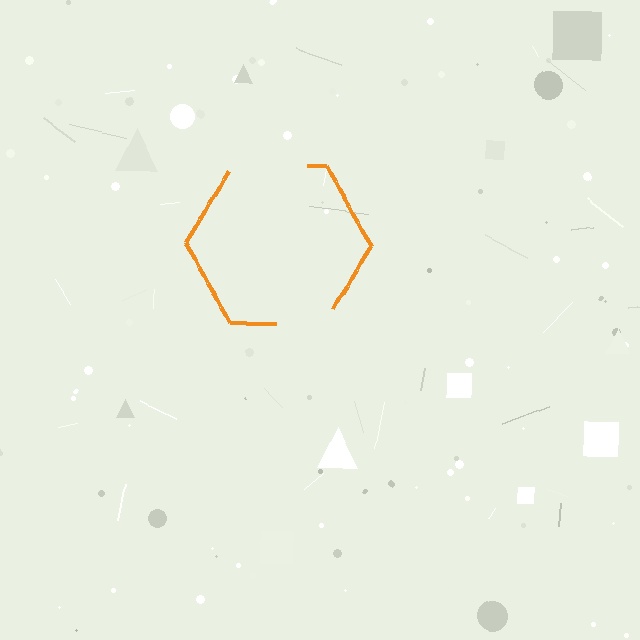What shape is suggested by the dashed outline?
The dashed outline suggests a hexagon.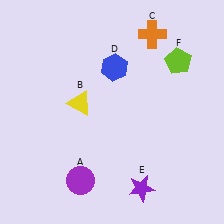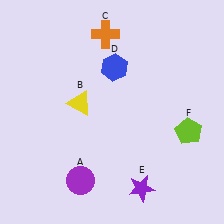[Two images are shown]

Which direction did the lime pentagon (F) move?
The lime pentagon (F) moved down.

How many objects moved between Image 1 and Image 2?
2 objects moved between the two images.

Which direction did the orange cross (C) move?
The orange cross (C) moved left.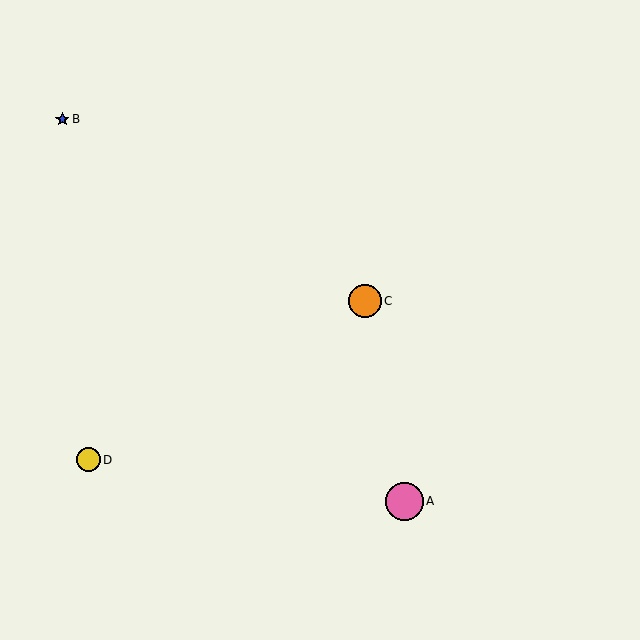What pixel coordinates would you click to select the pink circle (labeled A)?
Click at (404, 501) to select the pink circle A.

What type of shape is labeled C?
Shape C is an orange circle.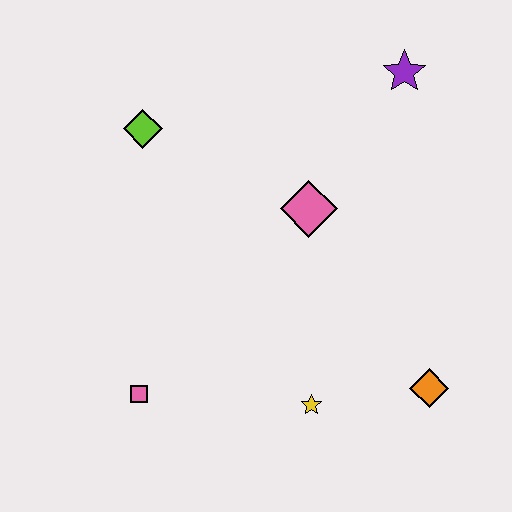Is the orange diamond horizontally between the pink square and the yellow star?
No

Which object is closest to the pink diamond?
The purple star is closest to the pink diamond.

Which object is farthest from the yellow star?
The purple star is farthest from the yellow star.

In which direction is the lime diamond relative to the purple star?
The lime diamond is to the left of the purple star.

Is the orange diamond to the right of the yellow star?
Yes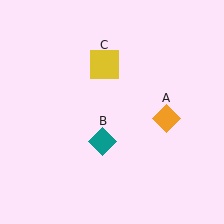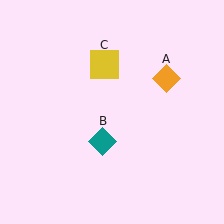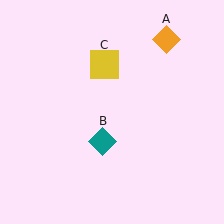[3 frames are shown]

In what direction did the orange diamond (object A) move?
The orange diamond (object A) moved up.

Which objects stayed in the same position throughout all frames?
Teal diamond (object B) and yellow square (object C) remained stationary.